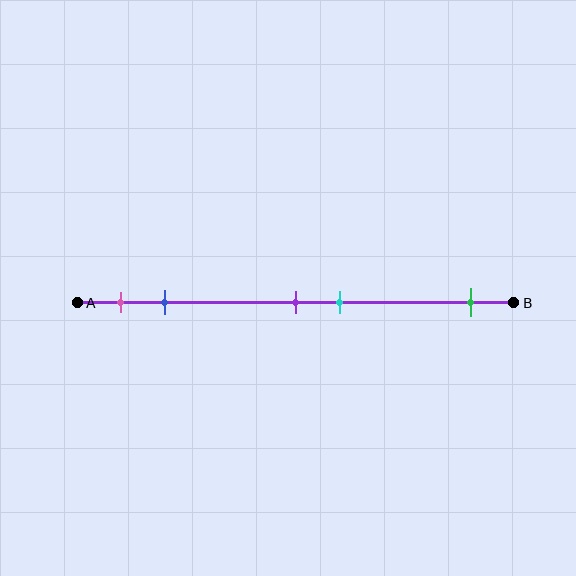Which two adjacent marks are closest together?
The purple and cyan marks are the closest adjacent pair.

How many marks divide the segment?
There are 5 marks dividing the segment.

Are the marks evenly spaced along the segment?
No, the marks are not evenly spaced.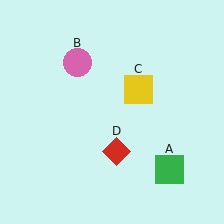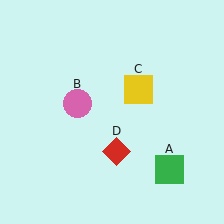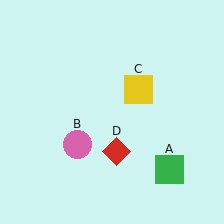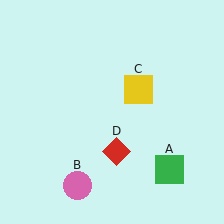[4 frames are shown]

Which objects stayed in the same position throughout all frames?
Green square (object A) and yellow square (object C) and red diamond (object D) remained stationary.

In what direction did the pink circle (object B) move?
The pink circle (object B) moved down.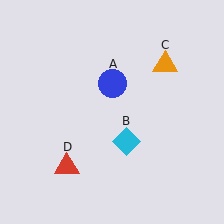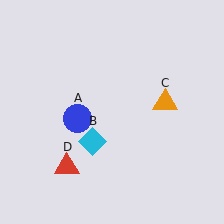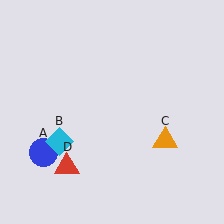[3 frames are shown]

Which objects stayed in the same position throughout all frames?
Red triangle (object D) remained stationary.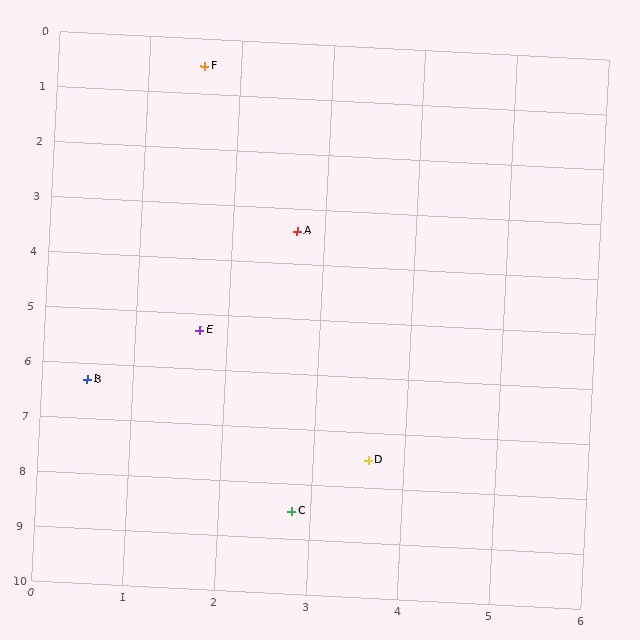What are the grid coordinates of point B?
Point B is at approximately (0.5, 6.3).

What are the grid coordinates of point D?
Point D is at approximately (3.6, 7.5).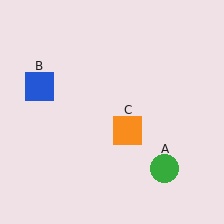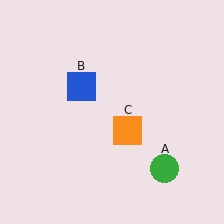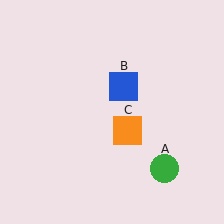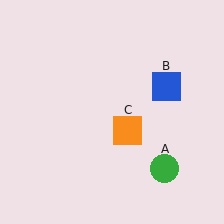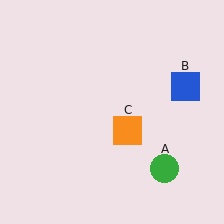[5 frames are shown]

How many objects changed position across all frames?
1 object changed position: blue square (object B).